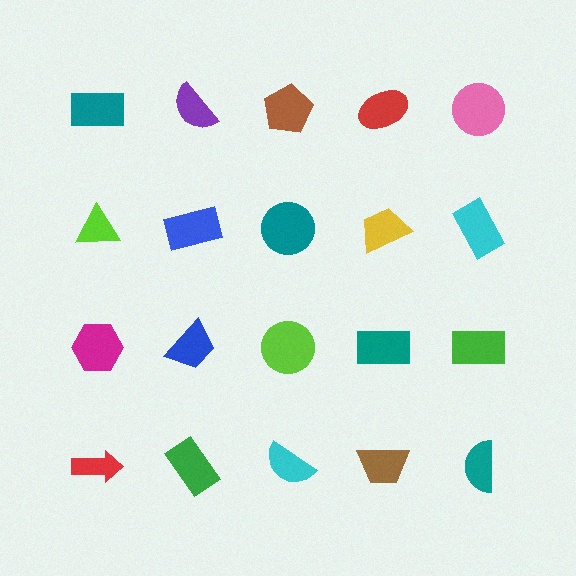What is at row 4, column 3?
A cyan semicircle.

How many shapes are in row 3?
5 shapes.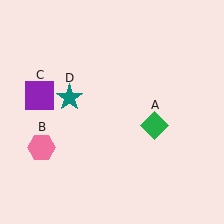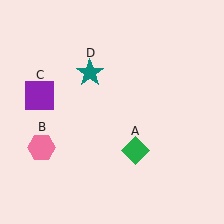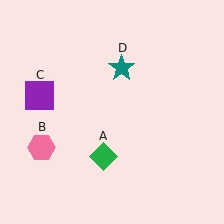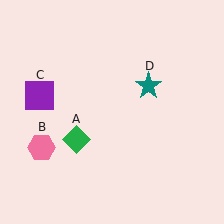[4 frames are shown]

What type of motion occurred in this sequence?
The green diamond (object A), teal star (object D) rotated clockwise around the center of the scene.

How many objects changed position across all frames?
2 objects changed position: green diamond (object A), teal star (object D).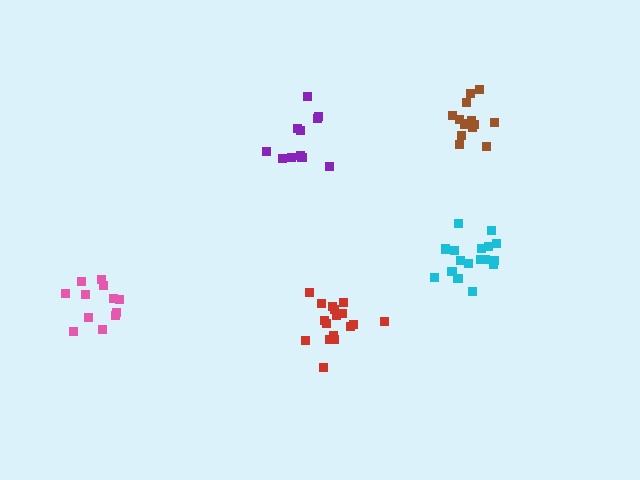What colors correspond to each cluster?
The clusters are colored: red, purple, pink, cyan, brown.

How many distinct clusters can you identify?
There are 5 distinct clusters.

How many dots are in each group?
Group 1: 17 dots, Group 2: 11 dots, Group 3: 12 dots, Group 4: 17 dots, Group 5: 14 dots (71 total).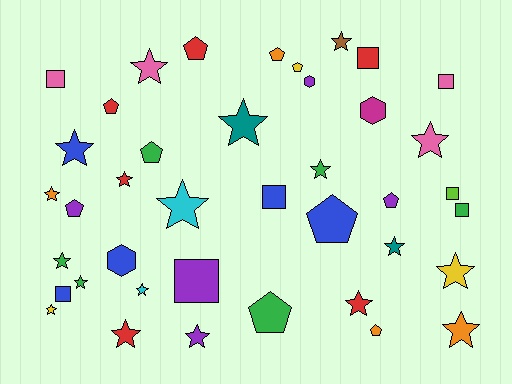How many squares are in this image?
There are 8 squares.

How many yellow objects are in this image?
There are 3 yellow objects.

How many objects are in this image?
There are 40 objects.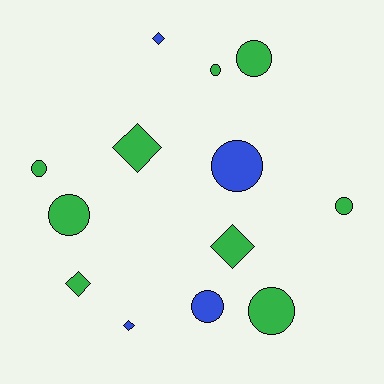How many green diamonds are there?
There are 3 green diamonds.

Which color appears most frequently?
Green, with 9 objects.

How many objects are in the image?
There are 13 objects.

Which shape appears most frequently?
Circle, with 8 objects.